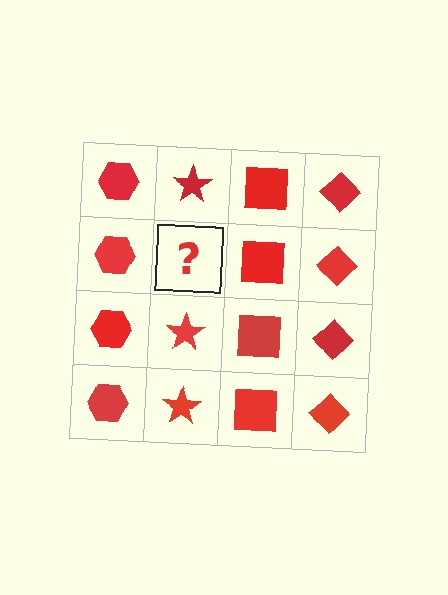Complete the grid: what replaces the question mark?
The question mark should be replaced with a red star.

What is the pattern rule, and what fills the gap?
The rule is that each column has a consistent shape. The gap should be filled with a red star.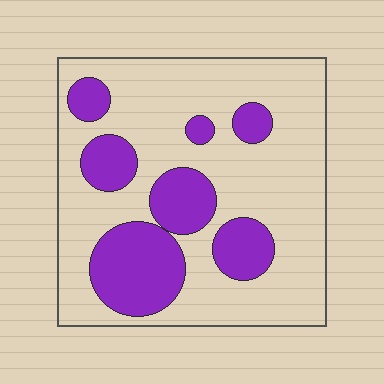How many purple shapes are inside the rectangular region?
7.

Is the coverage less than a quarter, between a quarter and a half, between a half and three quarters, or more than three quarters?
Between a quarter and a half.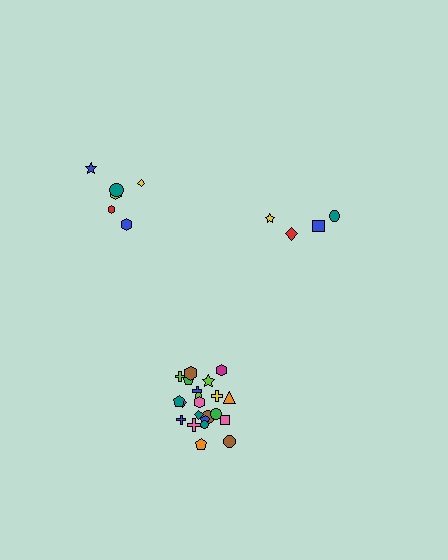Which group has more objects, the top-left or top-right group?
The top-left group.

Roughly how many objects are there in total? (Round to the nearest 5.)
Roughly 30 objects in total.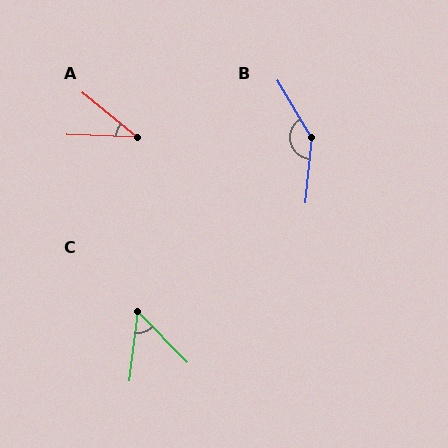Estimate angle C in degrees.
Approximately 52 degrees.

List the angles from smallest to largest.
A (38°), C (52°), B (144°).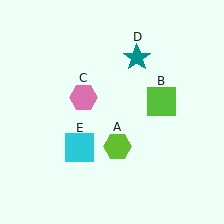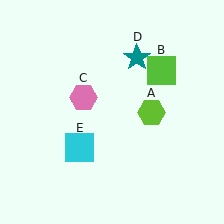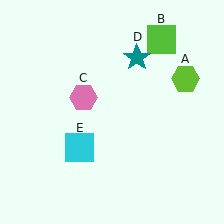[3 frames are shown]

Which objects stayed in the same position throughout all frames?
Pink hexagon (object C) and teal star (object D) and cyan square (object E) remained stationary.